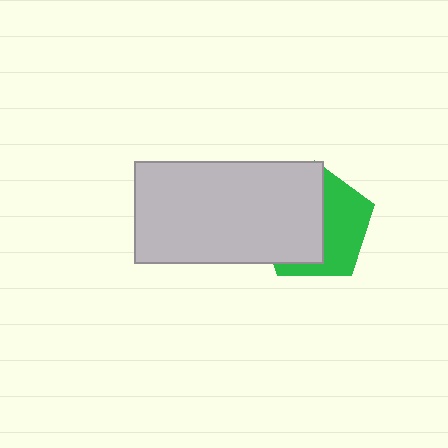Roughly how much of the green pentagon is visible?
About half of it is visible (roughly 45%).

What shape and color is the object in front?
The object in front is a light gray rectangle.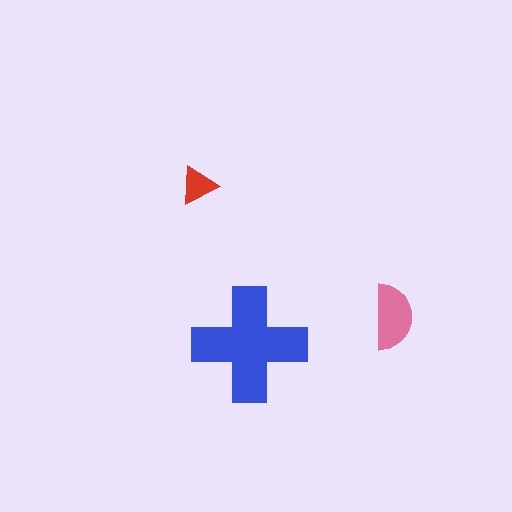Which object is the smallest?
The red triangle.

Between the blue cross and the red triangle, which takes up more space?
The blue cross.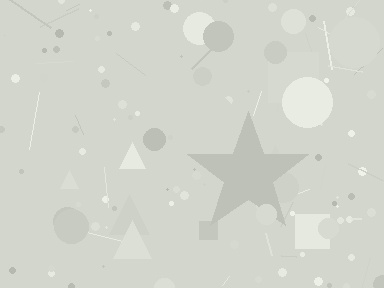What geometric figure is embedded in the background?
A star is embedded in the background.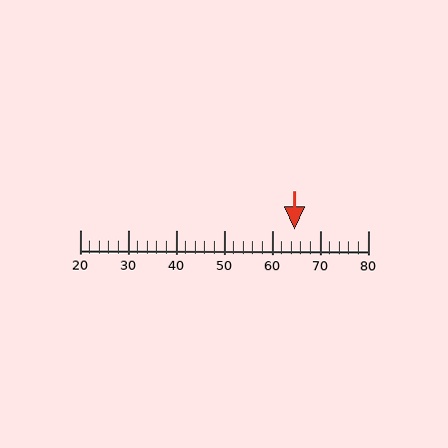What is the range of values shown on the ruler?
The ruler shows values from 20 to 80.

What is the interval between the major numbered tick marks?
The major tick marks are spaced 10 units apart.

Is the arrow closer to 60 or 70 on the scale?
The arrow is closer to 60.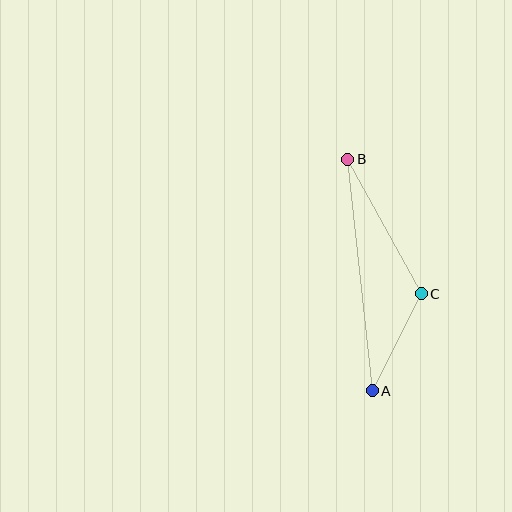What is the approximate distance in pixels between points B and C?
The distance between B and C is approximately 153 pixels.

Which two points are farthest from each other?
Points A and B are farthest from each other.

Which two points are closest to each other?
Points A and C are closest to each other.